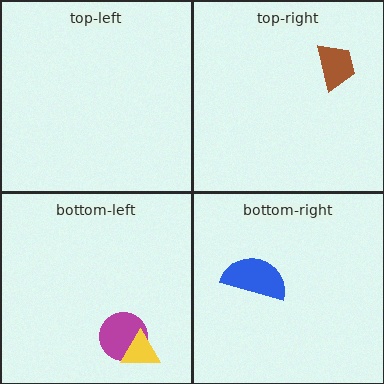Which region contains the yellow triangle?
The bottom-left region.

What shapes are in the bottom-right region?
The blue semicircle.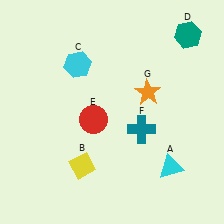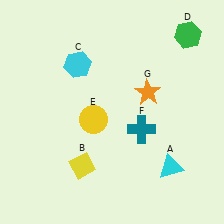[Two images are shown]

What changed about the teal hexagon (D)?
In Image 1, D is teal. In Image 2, it changed to green.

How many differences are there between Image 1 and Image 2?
There are 2 differences between the two images.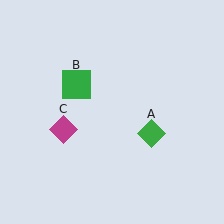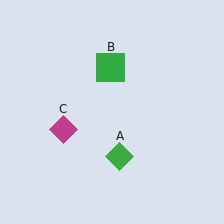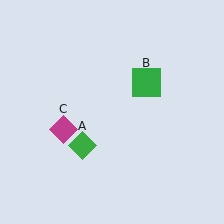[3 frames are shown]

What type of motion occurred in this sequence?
The green diamond (object A), green square (object B) rotated clockwise around the center of the scene.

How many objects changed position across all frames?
2 objects changed position: green diamond (object A), green square (object B).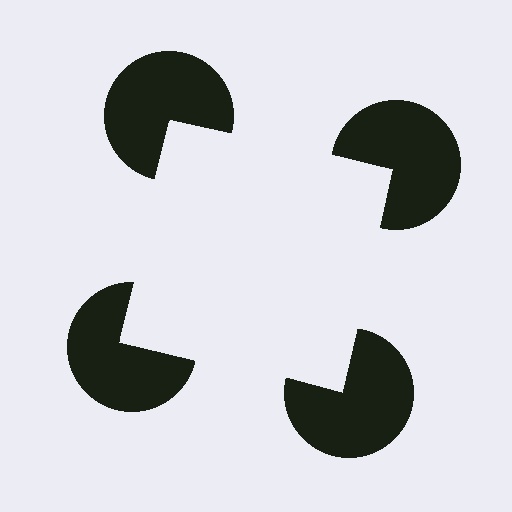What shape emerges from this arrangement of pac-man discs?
An illusory square — its edges are inferred from the aligned wedge cuts in the pac-man discs, not physically drawn.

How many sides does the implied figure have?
4 sides.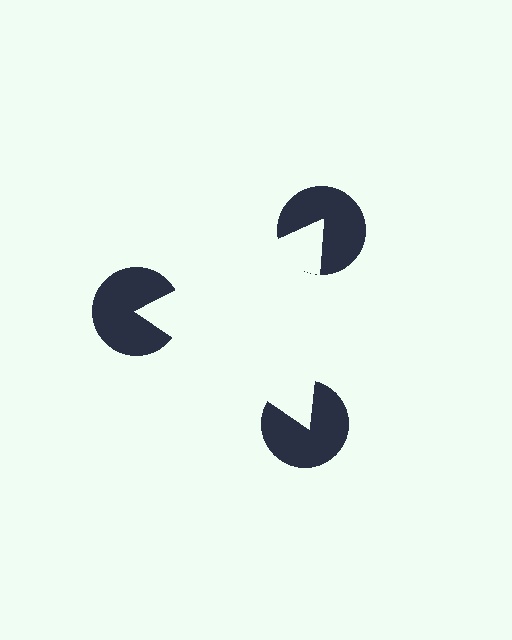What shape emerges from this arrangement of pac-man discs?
An illusory triangle — its edges are inferred from the aligned wedge cuts in the pac-man discs, not physically drawn.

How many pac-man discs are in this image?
There are 3 — one at each vertex of the illusory triangle.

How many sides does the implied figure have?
3 sides.